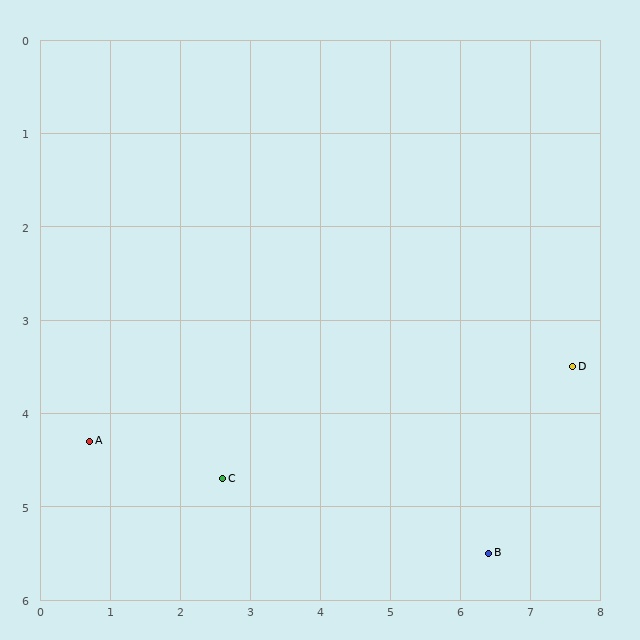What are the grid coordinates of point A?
Point A is at approximately (0.7, 4.3).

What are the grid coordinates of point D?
Point D is at approximately (7.6, 3.5).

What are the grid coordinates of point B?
Point B is at approximately (6.4, 5.5).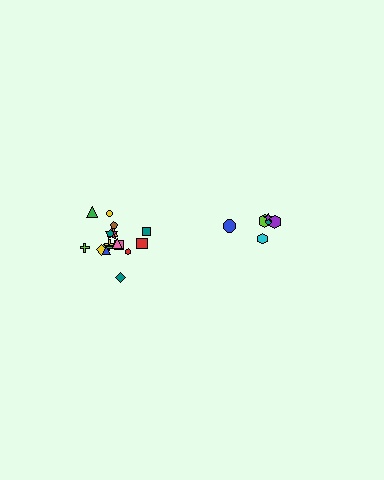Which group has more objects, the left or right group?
The left group.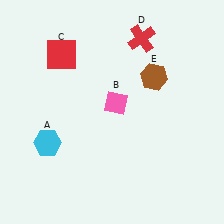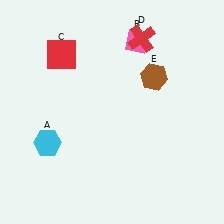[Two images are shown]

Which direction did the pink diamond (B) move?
The pink diamond (B) moved up.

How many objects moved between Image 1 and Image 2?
1 object moved between the two images.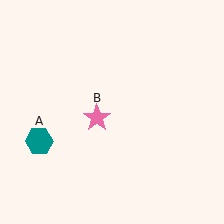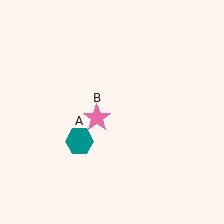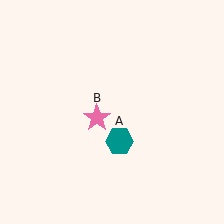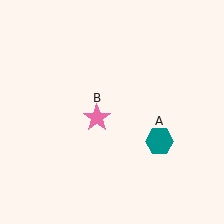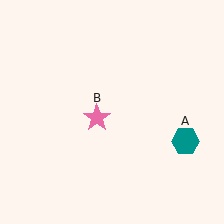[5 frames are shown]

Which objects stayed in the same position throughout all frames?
Pink star (object B) remained stationary.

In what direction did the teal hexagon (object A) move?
The teal hexagon (object A) moved right.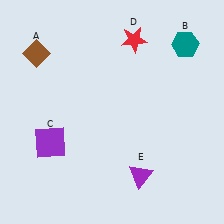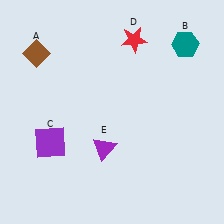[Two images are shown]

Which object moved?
The purple triangle (E) moved left.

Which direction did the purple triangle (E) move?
The purple triangle (E) moved left.